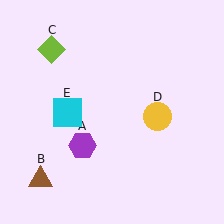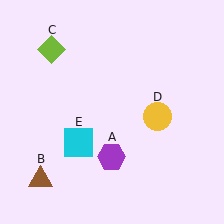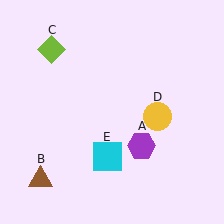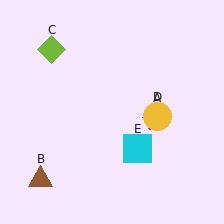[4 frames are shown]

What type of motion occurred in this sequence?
The purple hexagon (object A), cyan square (object E) rotated counterclockwise around the center of the scene.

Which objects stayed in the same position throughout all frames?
Brown triangle (object B) and lime diamond (object C) and yellow circle (object D) remained stationary.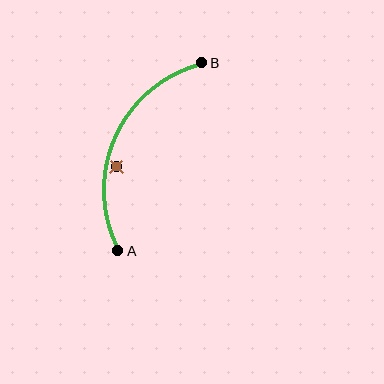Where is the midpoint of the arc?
The arc midpoint is the point on the curve farthest from the straight line joining A and B. It sits to the left of that line.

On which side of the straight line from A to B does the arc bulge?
The arc bulges to the left of the straight line connecting A and B.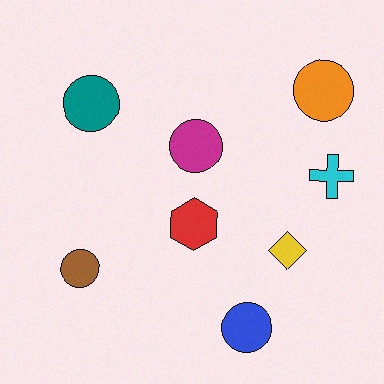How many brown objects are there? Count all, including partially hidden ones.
There is 1 brown object.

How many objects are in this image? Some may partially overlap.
There are 8 objects.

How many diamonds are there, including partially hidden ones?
There is 1 diamond.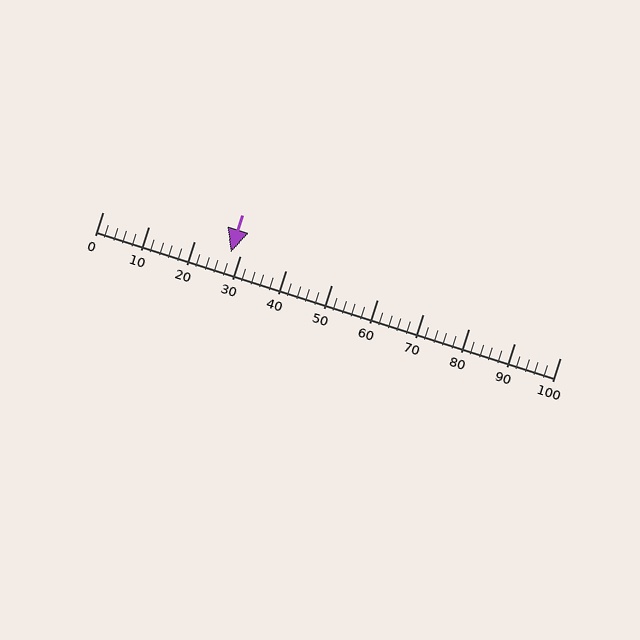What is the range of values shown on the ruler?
The ruler shows values from 0 to 100.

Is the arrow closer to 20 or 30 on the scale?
The arrow is closer to 30.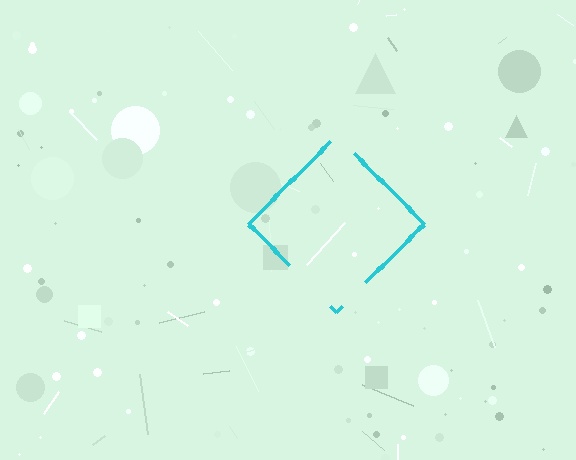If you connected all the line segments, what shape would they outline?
They would outline a diamond.